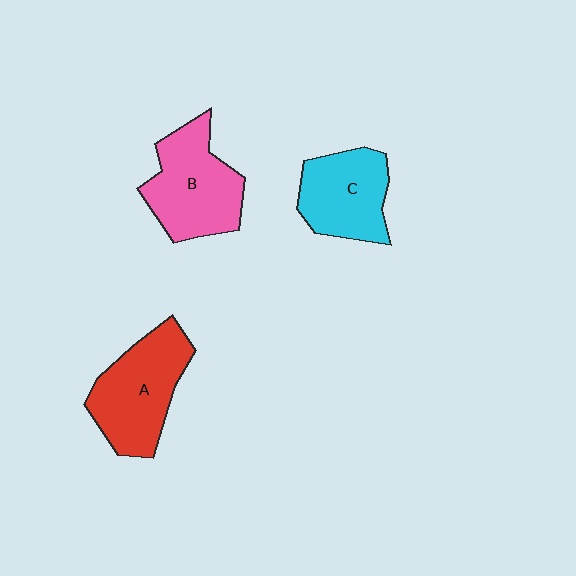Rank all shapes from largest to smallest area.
From largest to smallest: A (red), B (pink), C (cyan).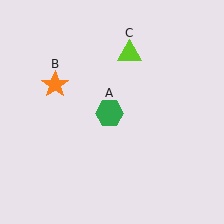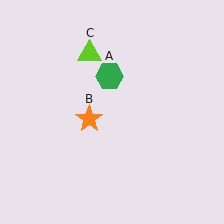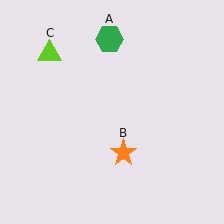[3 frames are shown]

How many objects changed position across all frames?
3 objects changed position: green hexagon (object A), orange star (object B), lime triangle (object C).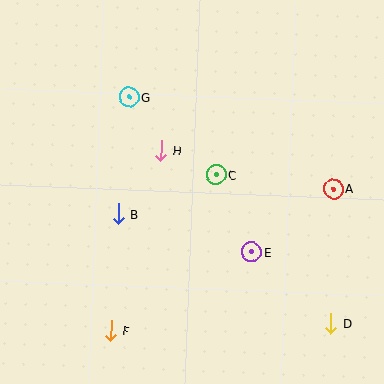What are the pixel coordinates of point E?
Point E is at (251, 252).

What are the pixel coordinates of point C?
Point C is at (216, 175).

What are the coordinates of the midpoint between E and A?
The midpoint between E and A is at (292, 220).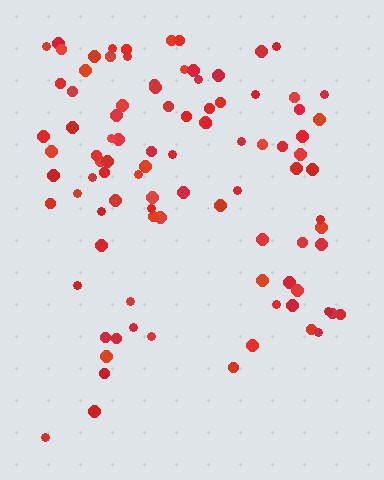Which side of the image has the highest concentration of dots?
The top.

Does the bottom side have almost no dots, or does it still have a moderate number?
Still a moderate number, just noticeably fewer than the top.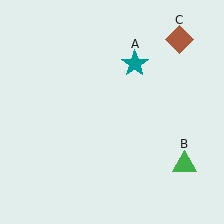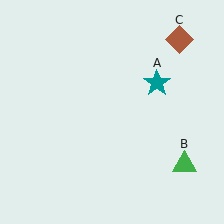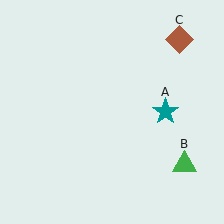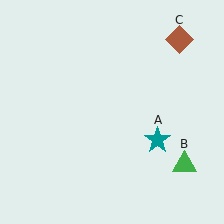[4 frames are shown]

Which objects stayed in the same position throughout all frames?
Green triangle (object B) and brown diamond (object C) remained stationary.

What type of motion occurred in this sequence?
The teal star (object A) rotated clockwise around the center of the scene.